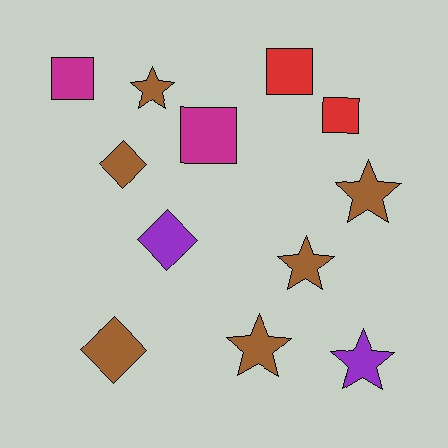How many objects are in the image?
There are 12 objects.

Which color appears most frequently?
Brown, with 6 objects.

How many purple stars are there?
There is 1 purple star.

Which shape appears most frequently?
Star, with 5 objects.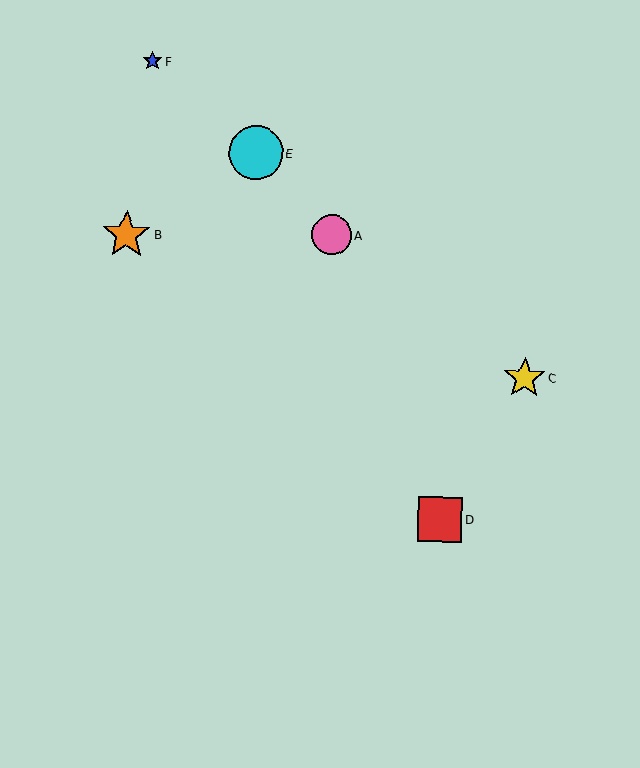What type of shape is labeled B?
Shape B is an orange star.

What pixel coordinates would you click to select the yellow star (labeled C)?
Click at (525, 378) to select the yellow star C.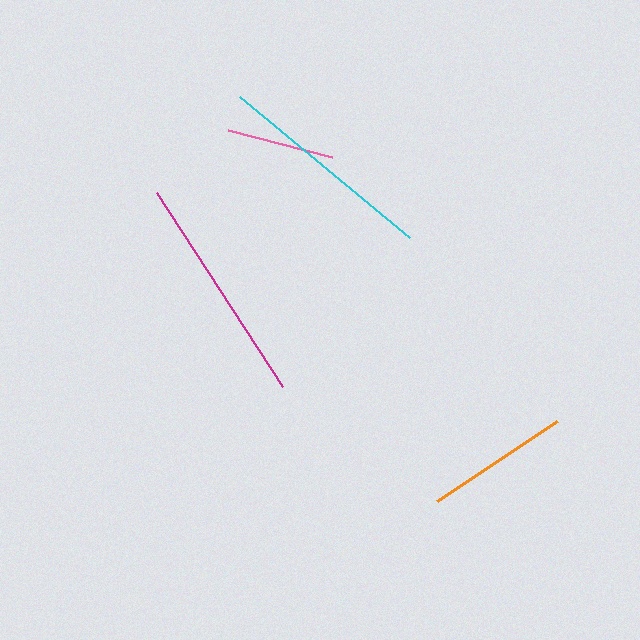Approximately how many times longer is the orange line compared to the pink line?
The orange line is approximately 1.3 times the length of the pink line.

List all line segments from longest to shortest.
From longest to shortest: magenta, cyan, orange, pink.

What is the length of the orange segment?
The orange segment is approximately 144 pixels long.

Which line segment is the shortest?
The pink line is the shortest at approximately 107 pixels.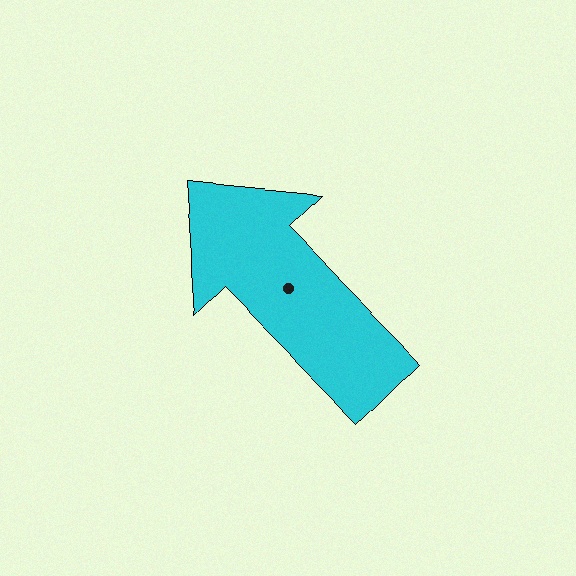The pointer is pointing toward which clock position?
Roughly 11 o'clock.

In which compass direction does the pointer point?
Northwest.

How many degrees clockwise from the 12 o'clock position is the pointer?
Approximately 316 degrees.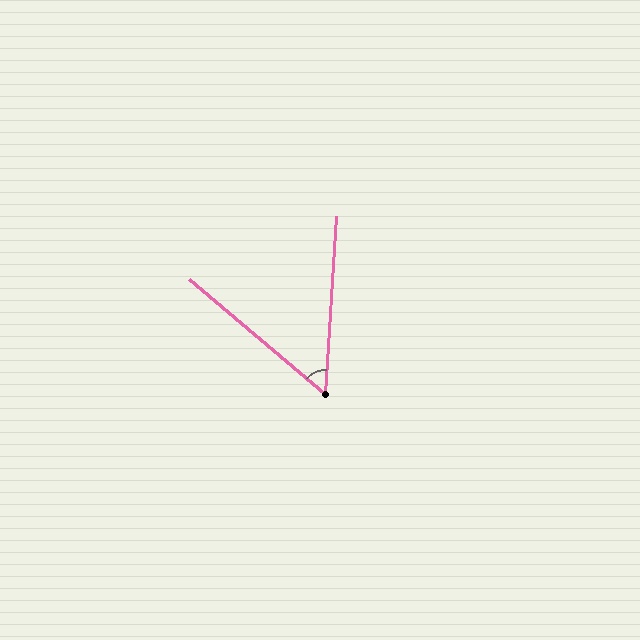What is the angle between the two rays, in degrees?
Approximately 53 degrees.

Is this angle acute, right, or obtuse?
It is acute.